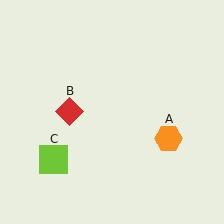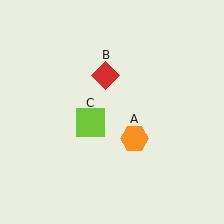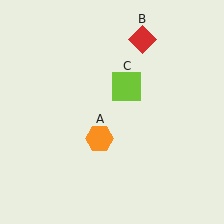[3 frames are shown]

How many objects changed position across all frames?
3 objects changed position: orange hexagon (object A), red diamond (object B), lime square (object C).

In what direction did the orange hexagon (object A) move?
The orange hexagon (object A) moved left.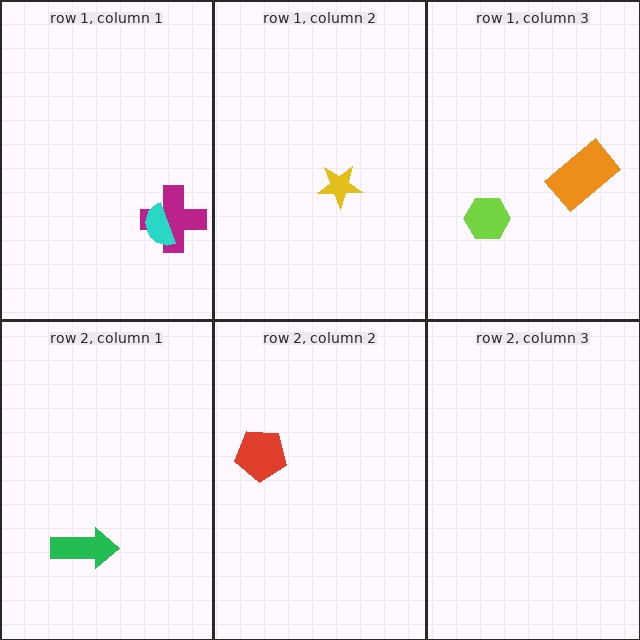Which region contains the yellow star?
The row 1, column 2 region.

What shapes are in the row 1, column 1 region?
The magenta cross, the cyan semicircle.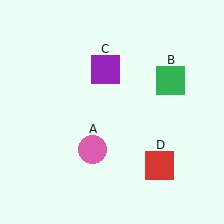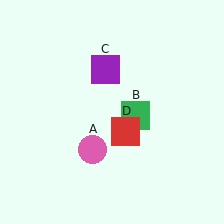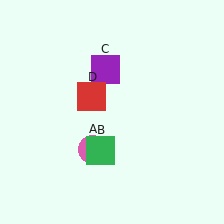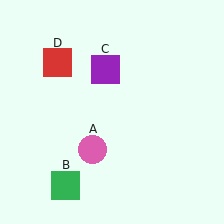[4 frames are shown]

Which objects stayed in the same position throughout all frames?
Pink circle (object A) and purple square (object C) remained stationary.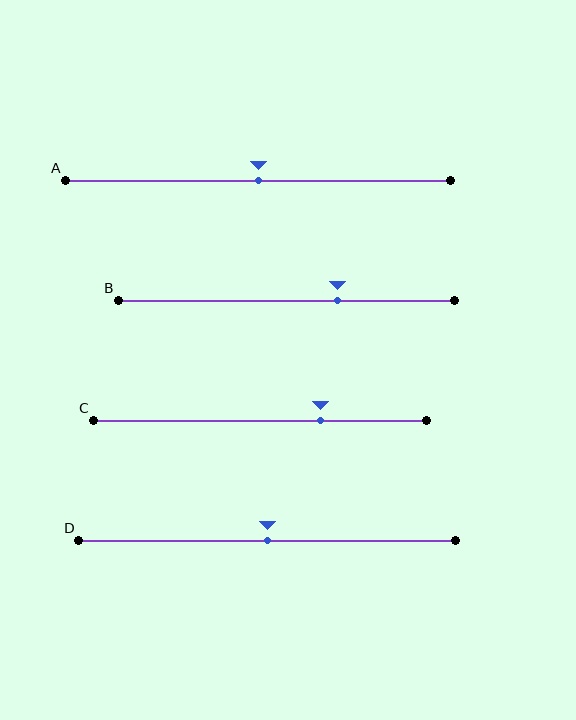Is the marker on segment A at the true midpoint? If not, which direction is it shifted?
Yes, the marker on segment A is at the true midpoint.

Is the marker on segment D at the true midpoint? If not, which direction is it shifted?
Yes, the marker on segment D is at the true midpoint.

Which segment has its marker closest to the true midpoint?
Segment A has its marker closest to the true midpoint.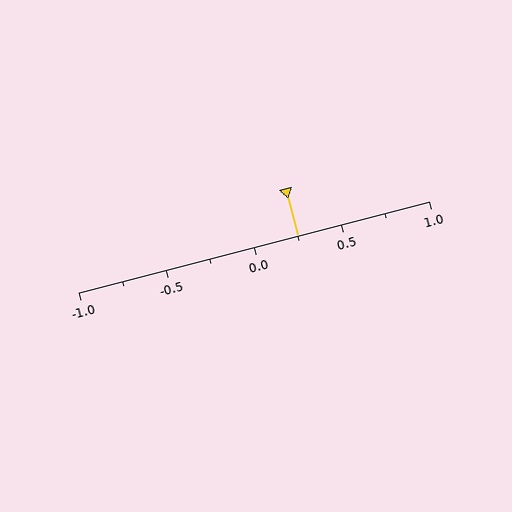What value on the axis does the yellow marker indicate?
The marker indicates approximately 0.25.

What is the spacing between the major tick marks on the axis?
The major ticks are spaced 0.5 apart.